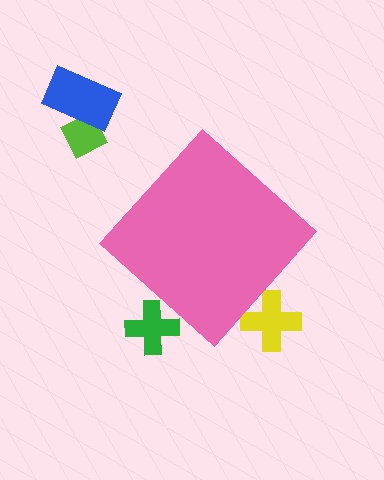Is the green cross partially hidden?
Yes, the green cross is partially hidden behind the pink diamond.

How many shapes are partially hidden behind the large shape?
2 shapes are partially hidden.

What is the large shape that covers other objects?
A pink diamond.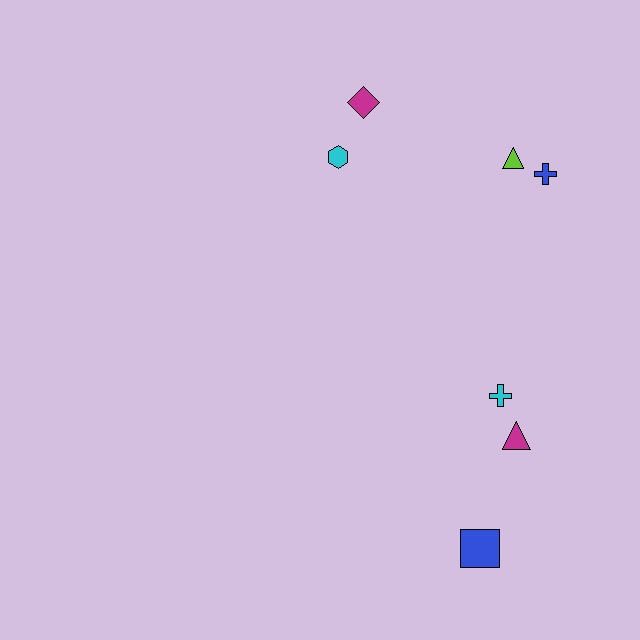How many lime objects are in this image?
There is 1 lime object.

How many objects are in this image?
There are 7 objects.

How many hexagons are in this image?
There is 1 hexagon.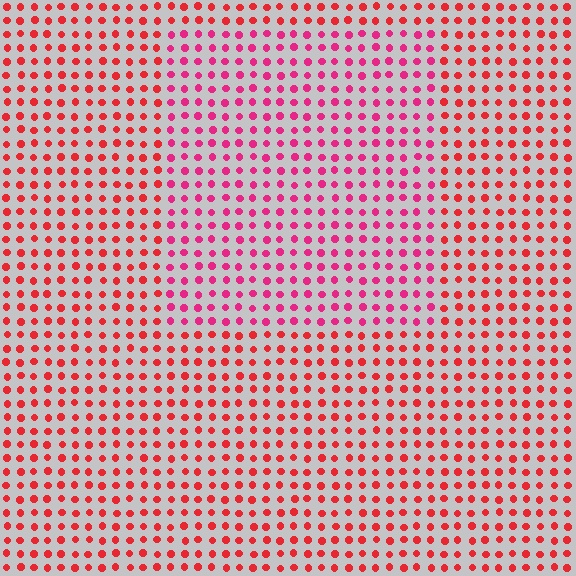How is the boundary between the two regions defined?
The boundary is defined purely by a slight shift in hue (about 27 degrees). Spacing, size, and orientation are identical on both sides.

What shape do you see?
I see a rectangle.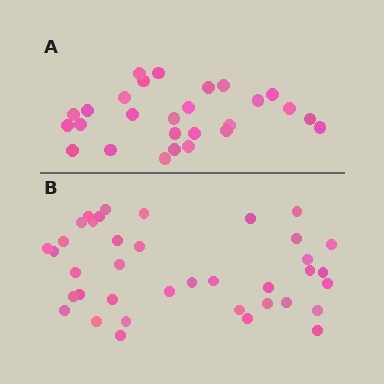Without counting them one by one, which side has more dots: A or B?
Region B (the bottom region) has more dots.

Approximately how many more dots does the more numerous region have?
Region B has roughly 12 or so more dots than region A.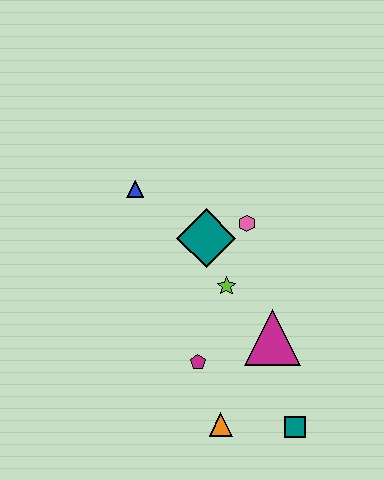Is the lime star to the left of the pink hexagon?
Yes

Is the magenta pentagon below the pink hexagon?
Yes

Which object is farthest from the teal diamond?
The teal square is farthest from the teal diamond.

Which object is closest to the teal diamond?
The pink hexagon is closest to the teal diamond.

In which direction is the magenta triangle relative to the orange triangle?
The magenta triangle is above the orange triangle.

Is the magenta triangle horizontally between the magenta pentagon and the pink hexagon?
No